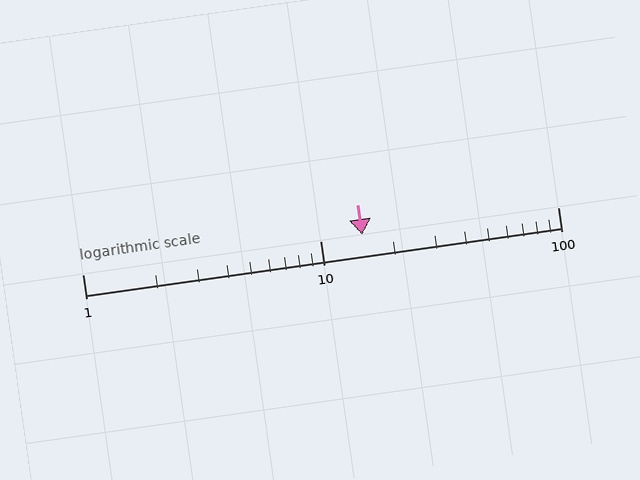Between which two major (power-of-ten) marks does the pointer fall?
The pointer is between 10 and 100.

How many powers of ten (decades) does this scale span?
The scale spans 2 decades, from 1 to 100.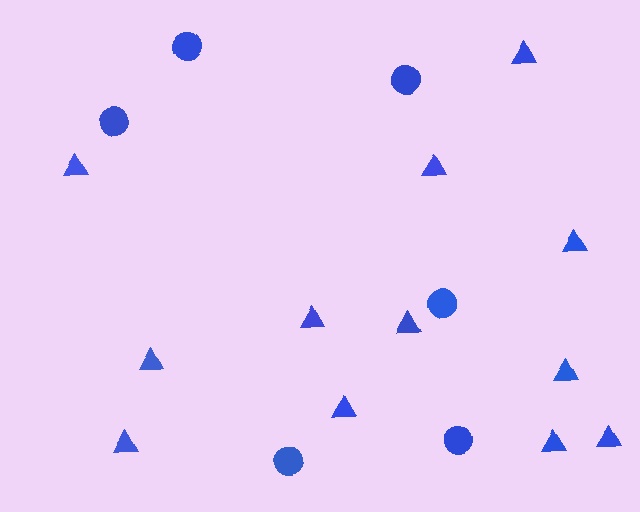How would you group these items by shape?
There are 2 groups: one group of triangles (12) and one group of circles (6).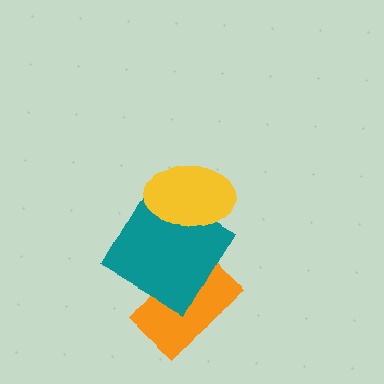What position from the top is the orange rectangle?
The orange rectangle is 3rd from the top.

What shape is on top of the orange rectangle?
The teal diamond is on top of the orange rectangle.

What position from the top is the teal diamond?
The teal diamond is 2nd from the top.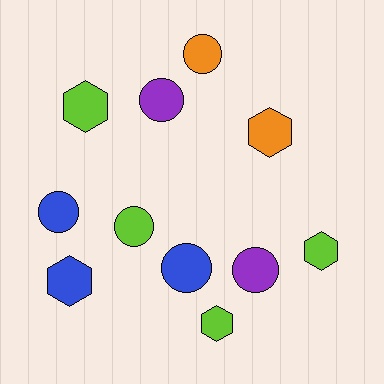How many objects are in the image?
There are 11 objects.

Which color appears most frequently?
Lime, with 4 objects.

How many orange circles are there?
There is 1 orange circle.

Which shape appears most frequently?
Circle, with 6 objects.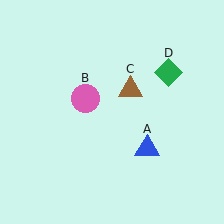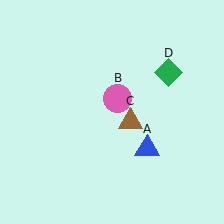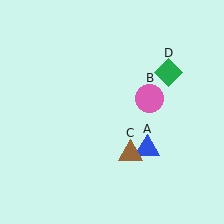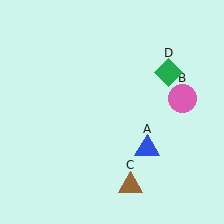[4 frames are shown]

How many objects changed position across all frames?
2 objects changed position: pink circle (object B), brown triangle (object C).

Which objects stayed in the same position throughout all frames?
Blue triangle (object A) and green diamond (object D) remained stationary.